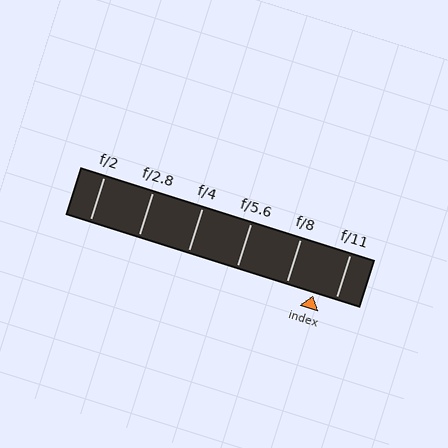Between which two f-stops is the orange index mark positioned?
The index mark is between f/8 and f/11.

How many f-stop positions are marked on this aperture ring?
There are 6 f-stop positions marked.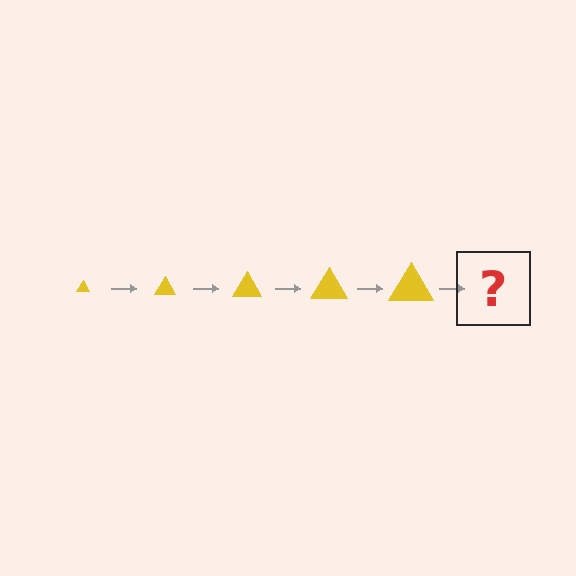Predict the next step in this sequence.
The next step is a yellow triangle, larger than the previous one.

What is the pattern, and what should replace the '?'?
The pattern is that the triangle gets progressively larger each step. The '?' should be a yellow triangle, larger than the previous one.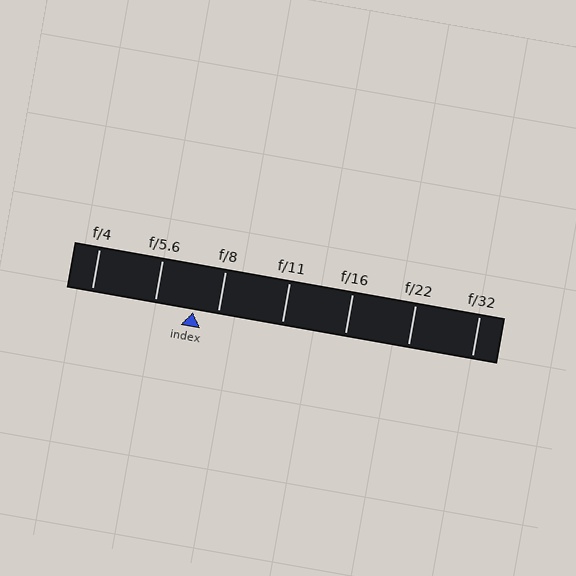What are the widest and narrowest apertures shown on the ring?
The widest aperture shown is f/4 and the narrowest is f/32.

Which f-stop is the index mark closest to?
The index mark is closest to f/8.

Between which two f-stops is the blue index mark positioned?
The index mark is between f/5.6 and f/8.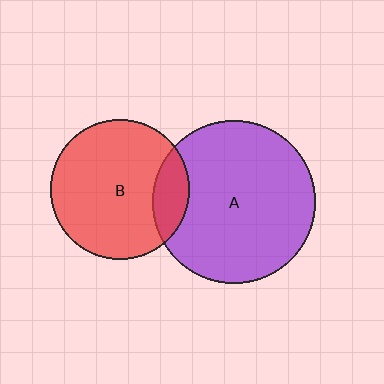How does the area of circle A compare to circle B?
Approximately 1.4 times.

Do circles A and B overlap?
Yes.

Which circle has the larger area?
Circle A (purple).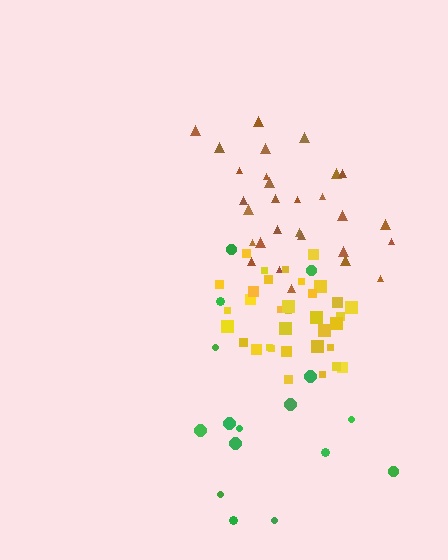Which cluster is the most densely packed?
Yellow.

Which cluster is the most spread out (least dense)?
Green.